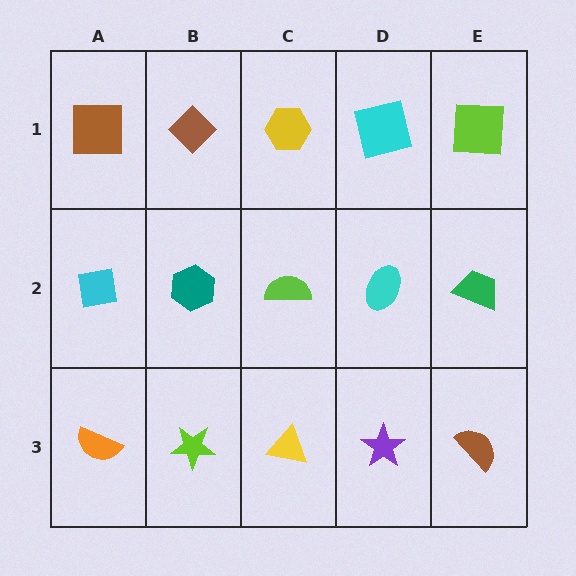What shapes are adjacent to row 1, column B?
A teal hexagon (row 2, column B), a brown square (row 1, column A), a yellow hexagon (row 1, column C).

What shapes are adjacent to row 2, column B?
A brown diamond (row 1, column B), a lime star (row 3, column B), a cyan square (row 2, column A), a lime semicircle (row 2, column C).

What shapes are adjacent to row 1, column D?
A cyan ellipse (row 2, column D), a yellow hexagon (row 1, column C), a lime square (row 1, column E).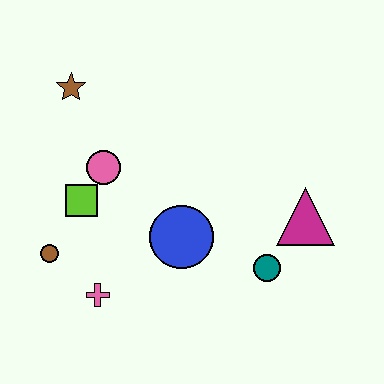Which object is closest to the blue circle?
The teal circle is closest to the blue circle.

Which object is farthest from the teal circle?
The brown star is farthest from the teal circle.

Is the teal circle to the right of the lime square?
Yes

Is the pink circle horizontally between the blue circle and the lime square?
Yes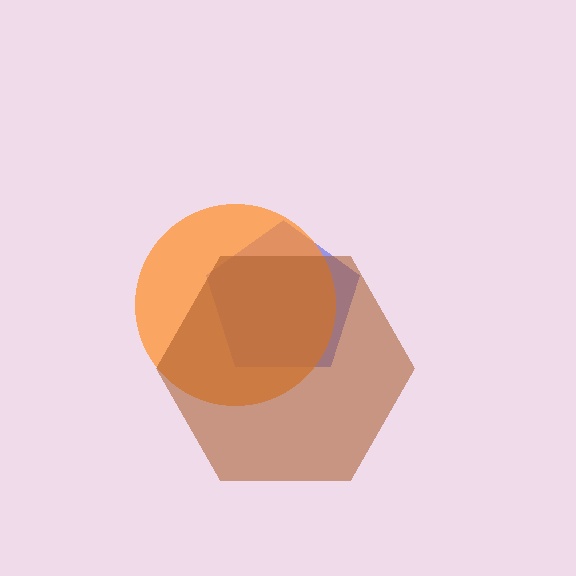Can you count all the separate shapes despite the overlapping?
Yes, there are 3 separate shapes.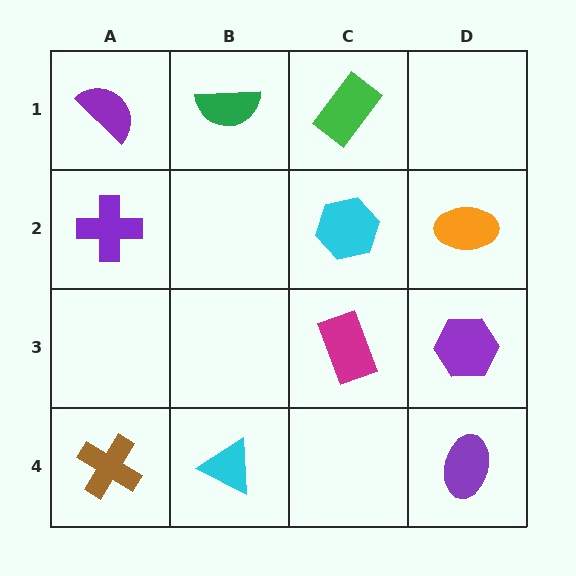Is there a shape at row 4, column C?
No, that cell is empty.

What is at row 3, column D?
A purple hexagon.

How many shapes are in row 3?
2 shapes.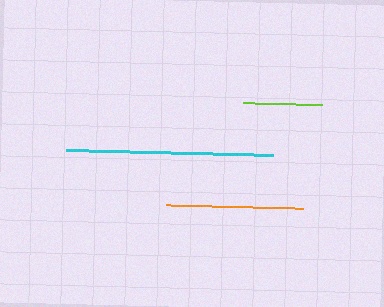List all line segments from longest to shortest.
From longest to shortest: cyan, orange, lime.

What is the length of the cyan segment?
The cyan segment is approximately 207 pixels long.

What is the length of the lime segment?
The lime segment is approximately 79 pixels long.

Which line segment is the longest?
The cyan line is the longest at approximately 207 pixels.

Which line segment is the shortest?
The lime line is the shortest at approximately 79 pixels.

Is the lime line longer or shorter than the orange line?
The orange line is longer than the lime line.